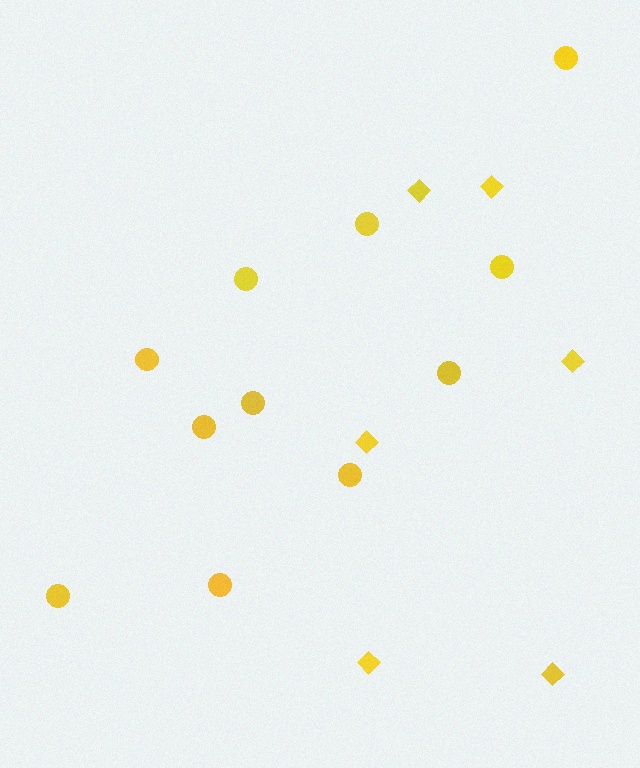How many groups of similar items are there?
There are 2 groups: one group of circles (11) and one group of diamonds (6).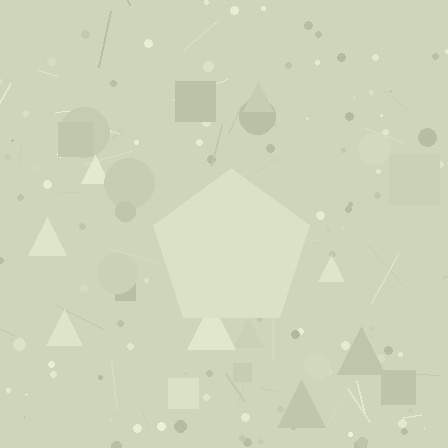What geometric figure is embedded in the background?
A pentagon is embedded in the background.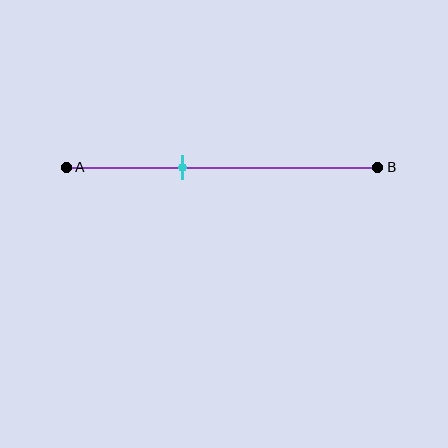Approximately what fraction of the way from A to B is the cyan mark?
The cyan mark is approximately 35% of the way from A to B.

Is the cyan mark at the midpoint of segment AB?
No, the mark is at about 35% from A, not at the 50% midpoint.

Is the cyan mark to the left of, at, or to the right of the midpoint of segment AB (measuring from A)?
The cyan mark is to the left of the midpoint of segment AB.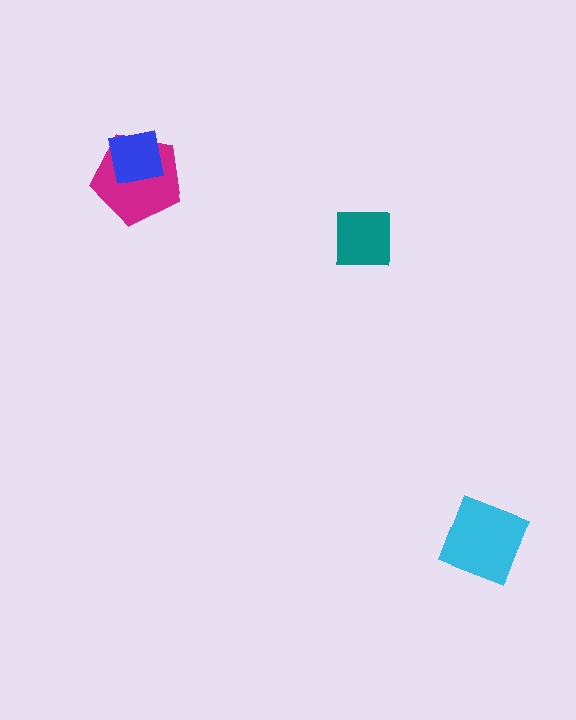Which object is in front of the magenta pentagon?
The blue square is in front of the magenta pentagon.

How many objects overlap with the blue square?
1 object overlaps with the blue square.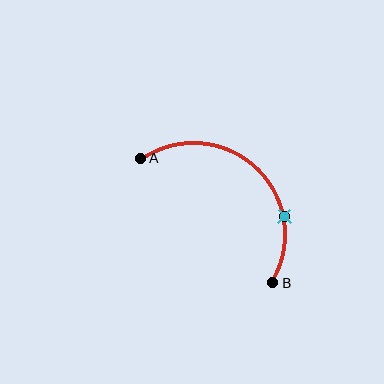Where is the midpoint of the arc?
The arc midpoint is the point on the curve farthest from the straight line joining A and B. It sits above and to the right of that line.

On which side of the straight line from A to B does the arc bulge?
The arc bulges above and to the right of the straight line connecting A and B.